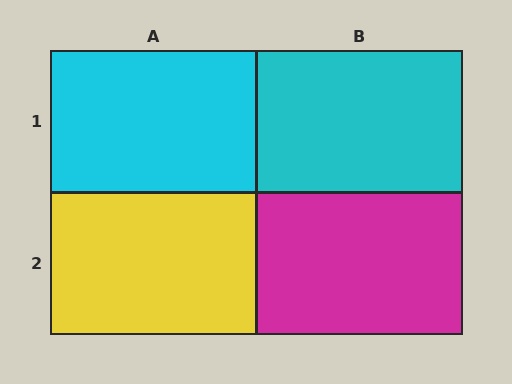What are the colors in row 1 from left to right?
Cyan, cyan.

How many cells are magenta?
1 cell is magenta.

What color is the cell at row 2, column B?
Magenta.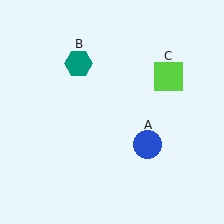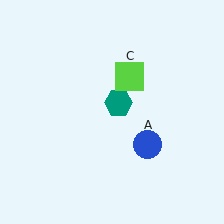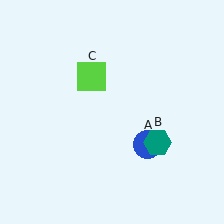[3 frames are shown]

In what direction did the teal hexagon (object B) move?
The teal hexagon (object B) moved down and to the right.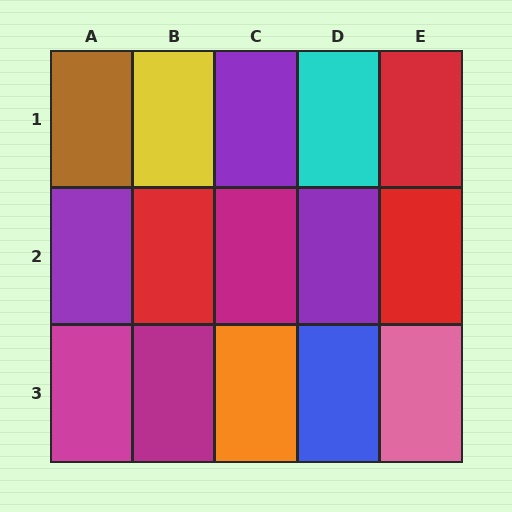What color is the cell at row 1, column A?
Brown.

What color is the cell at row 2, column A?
Purple.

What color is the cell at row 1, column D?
Cyan.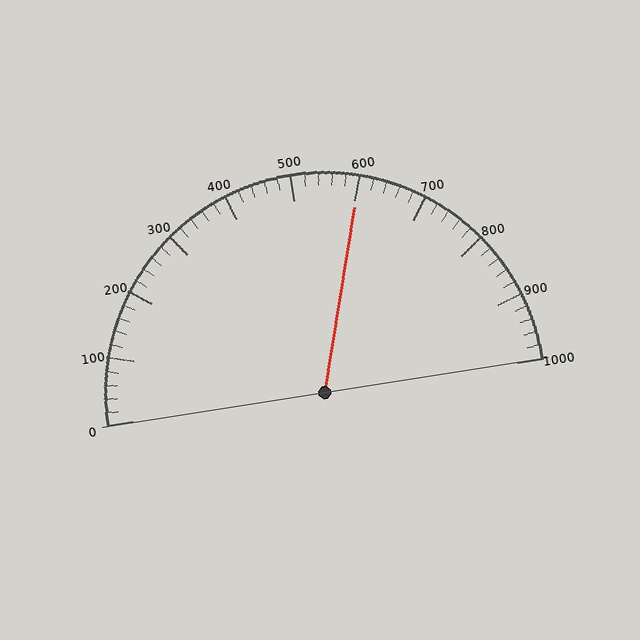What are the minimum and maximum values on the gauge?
The gauge ranges from 0 to 1000.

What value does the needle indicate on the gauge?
The needle indicates approximately 600.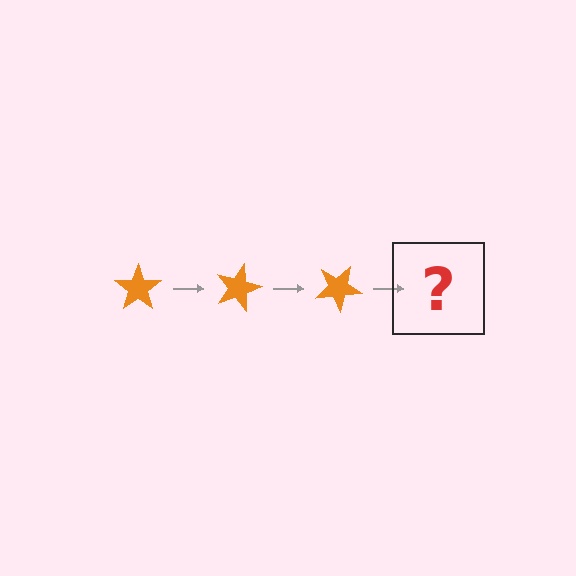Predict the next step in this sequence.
The next step is an orange star rotated 45 degrees.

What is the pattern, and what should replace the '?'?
The pattern is that the star rotates 15 degrees each step. The '?' should be an orange star rotated 45 degrees.